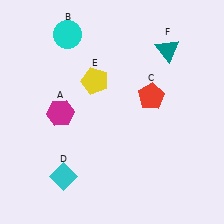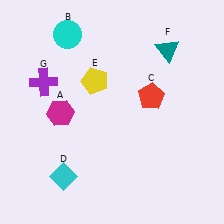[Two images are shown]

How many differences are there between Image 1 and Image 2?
There is 1 difference between the two images.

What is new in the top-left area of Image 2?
A purple cross (G) was added in the top-left area of Image 2.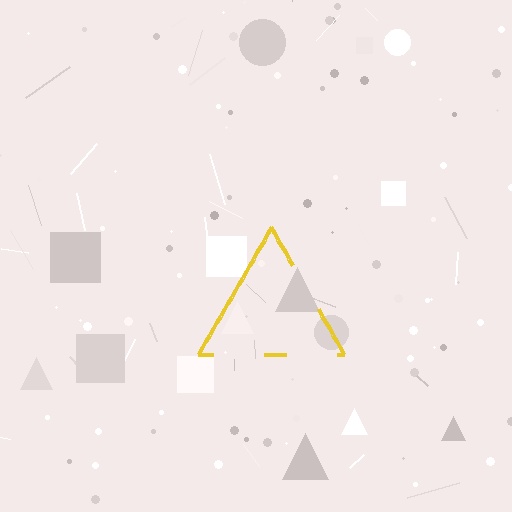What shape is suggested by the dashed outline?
The dashed outline suggests a triangle.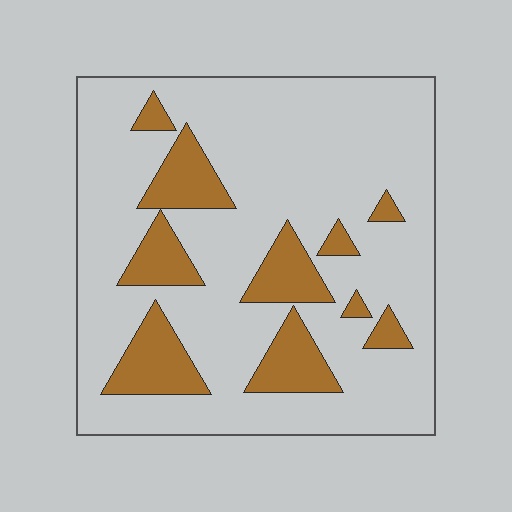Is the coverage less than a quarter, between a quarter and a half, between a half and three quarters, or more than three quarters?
Less than a quarter.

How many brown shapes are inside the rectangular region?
10.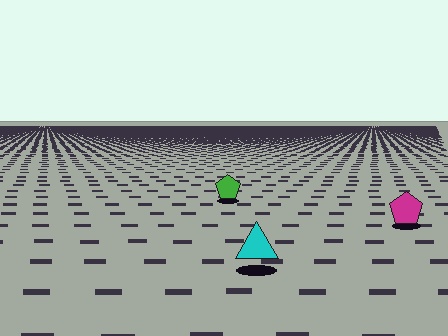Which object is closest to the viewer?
The cyan triangle is closest. The texture marks near it are larger and more spread out.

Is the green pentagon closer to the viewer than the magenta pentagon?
No. The magenta pentagon is closer — you can tell from the texture gradient: the ground texture is coarser near it.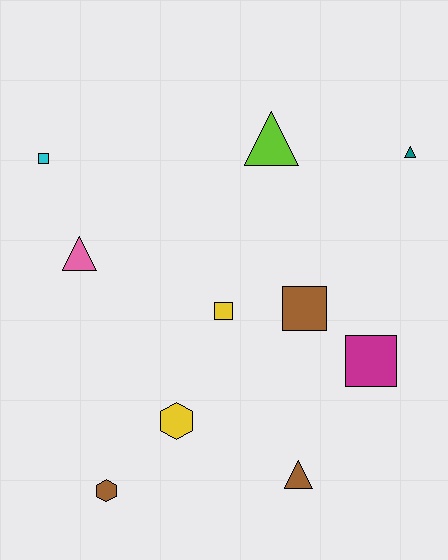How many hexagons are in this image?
There are 2 hexagons.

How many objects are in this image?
There are 10 objects.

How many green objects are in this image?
There are no green objects.